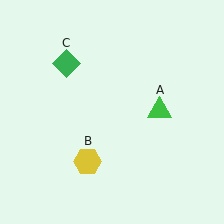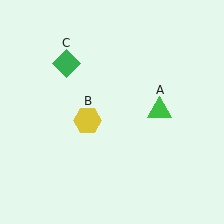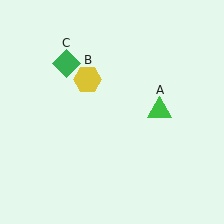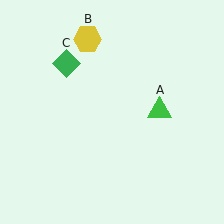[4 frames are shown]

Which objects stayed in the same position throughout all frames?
Green triangle (object A) and green diamond (object C) remained stationary.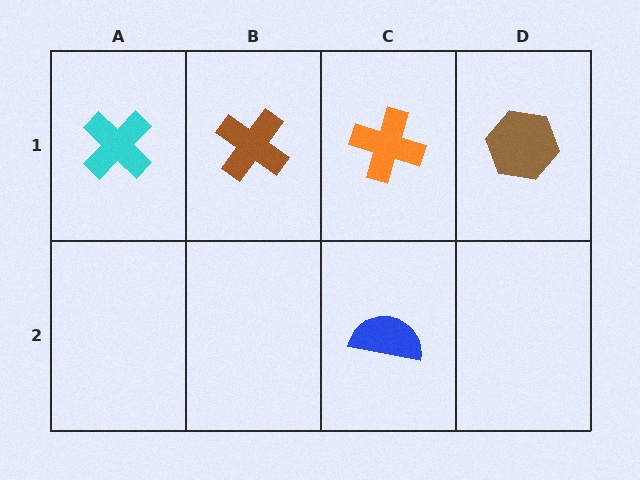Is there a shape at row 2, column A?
No, that cell is empty.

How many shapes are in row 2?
1 shape.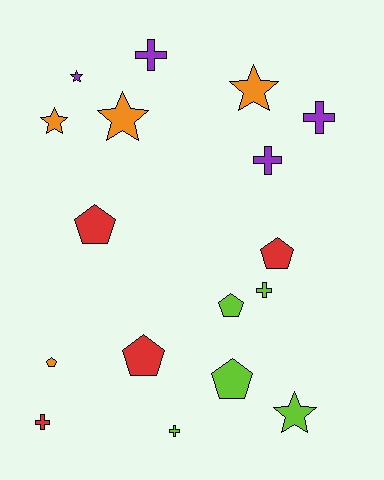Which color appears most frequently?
Lime, with 5 objects.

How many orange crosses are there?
There are no orange crosses.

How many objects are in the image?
There are 17 objects.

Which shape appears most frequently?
Cross, with 6 objects.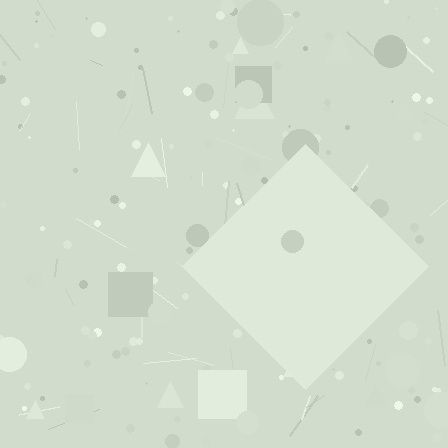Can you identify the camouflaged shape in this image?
The camouflaged shape is a diamond.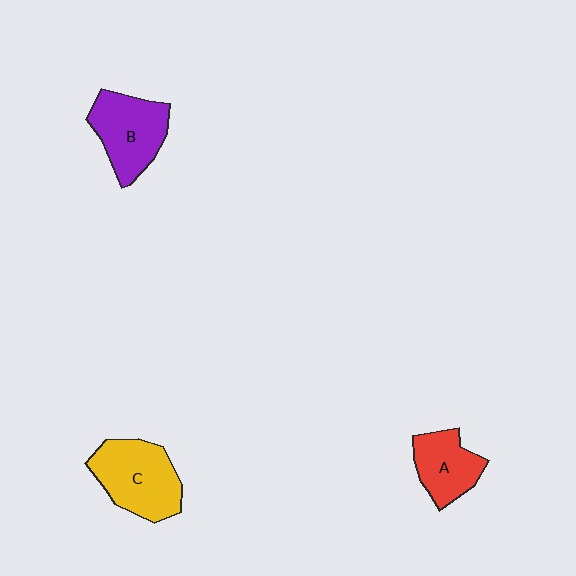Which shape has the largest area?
Shape C (yellow).